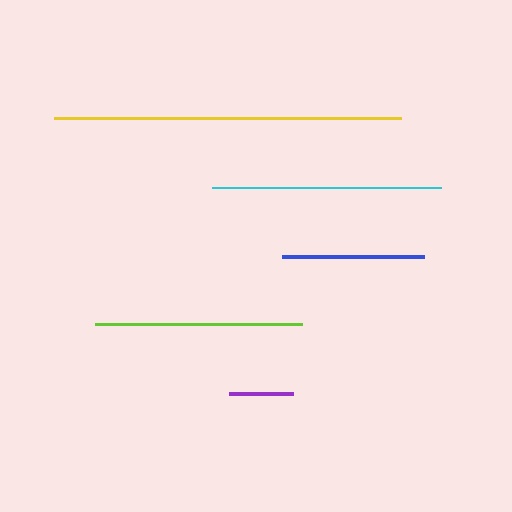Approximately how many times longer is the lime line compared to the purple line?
The lime line is approximately 3.2 times the length of the purple line.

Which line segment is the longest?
The yellow line is the longest at approximately 346 pixels.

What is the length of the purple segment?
The purple segment is approximately 65 pixels long.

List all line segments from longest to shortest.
From longest to shortest: yellow, cyan, lime, blue, purple.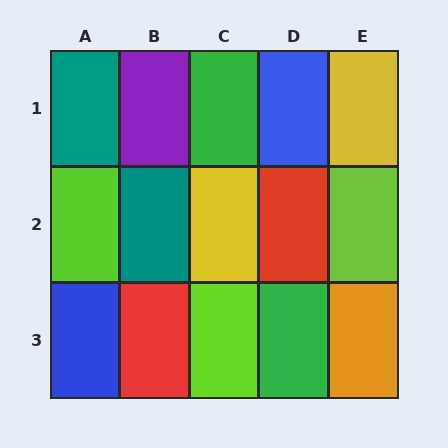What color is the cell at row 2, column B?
Teal.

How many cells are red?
2 cells are red.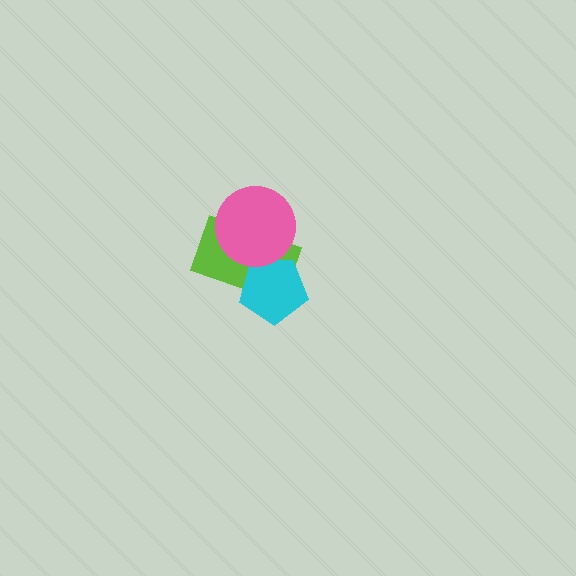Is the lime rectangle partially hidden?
Yes, it is partially covered by another shape.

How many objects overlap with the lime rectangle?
2 objects overlap with the lime rectangle.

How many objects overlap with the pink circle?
2 objects overlap with the pink circle.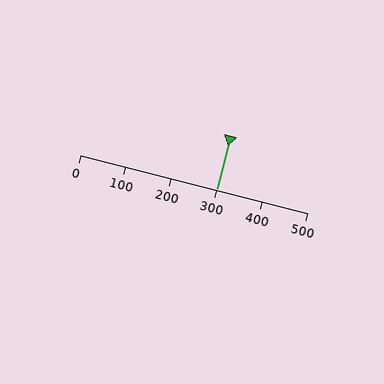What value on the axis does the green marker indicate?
The marker indicates approximately 300.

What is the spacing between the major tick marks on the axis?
The major ticks are spaced 100 apart.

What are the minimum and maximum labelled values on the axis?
The axis runs from 0 to 500.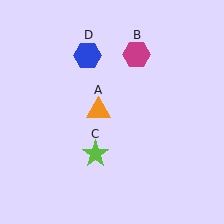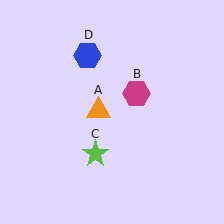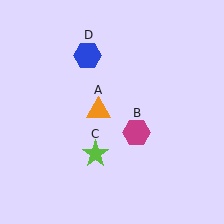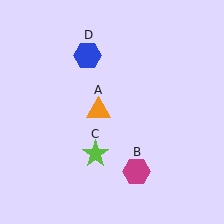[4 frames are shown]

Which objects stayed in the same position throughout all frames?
Orange triangle (object A) and lime star (object C) and blue hexagon (object D) remained stationary.